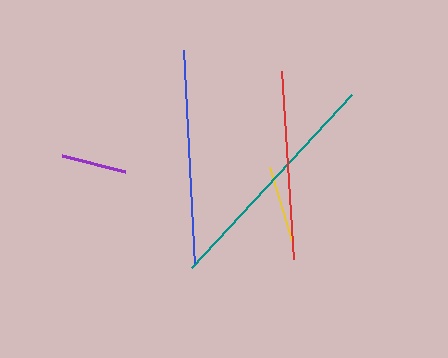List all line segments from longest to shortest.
From longest to shortest: teal, blue, red, yellow, purple.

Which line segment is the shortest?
The purple line is the shortest at approximately 65 pixels.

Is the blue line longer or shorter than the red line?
The blue line is longer than the red line.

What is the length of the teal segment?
The teal segment is approximately 236 pixels long.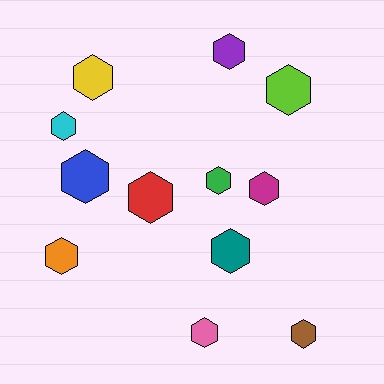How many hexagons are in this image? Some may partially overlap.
There are 12 hexagons.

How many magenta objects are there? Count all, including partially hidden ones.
There is 1 magenta object.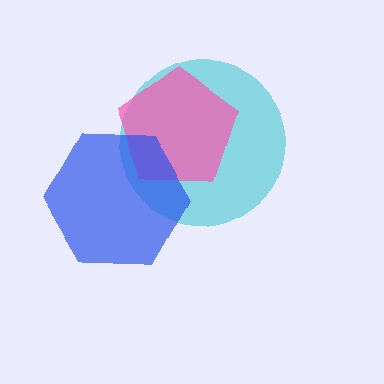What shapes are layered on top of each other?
The layered shapes are: a cyan circle, a pink pentagon, a blue hexagon.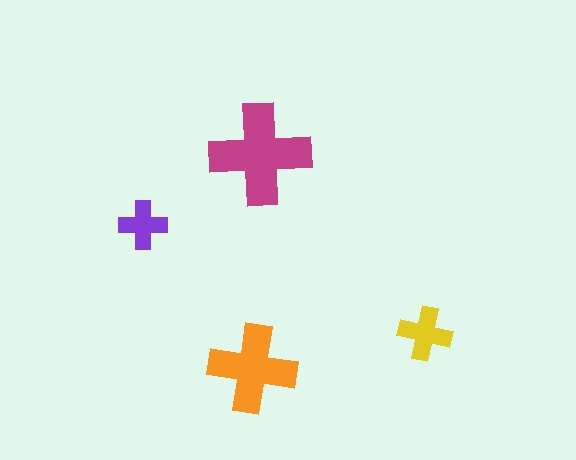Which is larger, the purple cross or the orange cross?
The orange one.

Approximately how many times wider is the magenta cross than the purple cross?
About 2 times wider.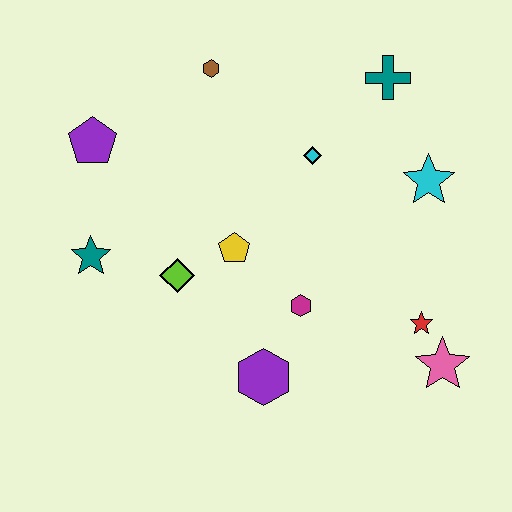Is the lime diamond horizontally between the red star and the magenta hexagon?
No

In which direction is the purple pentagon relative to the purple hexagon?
The purple pentagon is above the purple hexagon.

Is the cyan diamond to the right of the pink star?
No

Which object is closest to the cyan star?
The teal cross is closest to the cyan star.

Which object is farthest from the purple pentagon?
The pink star is farthest from the purple pentagon.